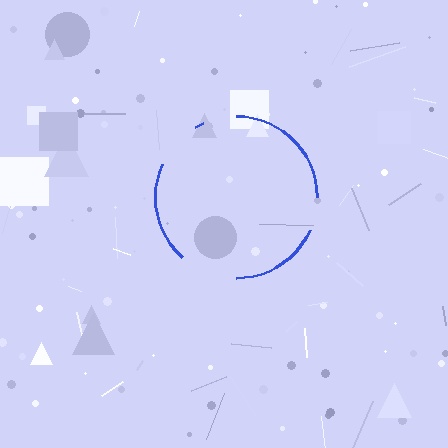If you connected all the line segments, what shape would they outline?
They would outline a circle.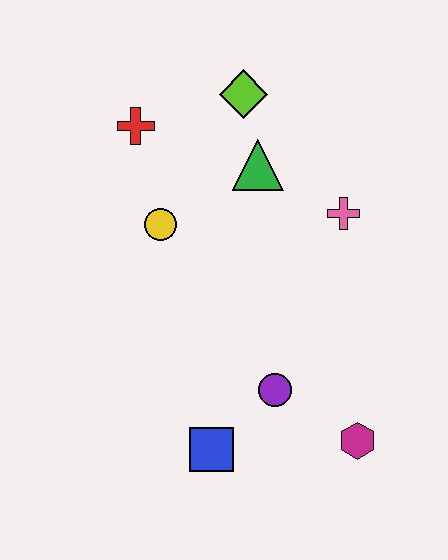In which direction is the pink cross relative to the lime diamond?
The pink cross is below the lime diamond.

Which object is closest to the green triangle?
The lime diamond is closest to the green triangle.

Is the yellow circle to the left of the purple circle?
Yes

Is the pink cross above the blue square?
Yes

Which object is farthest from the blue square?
The lime diamond is farthest from the blue square.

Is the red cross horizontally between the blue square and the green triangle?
No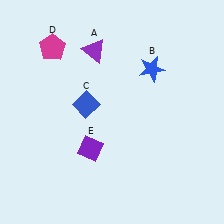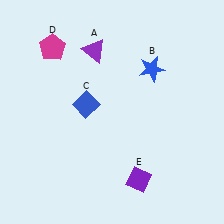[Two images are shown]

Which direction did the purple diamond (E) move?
The purple diamond (E) moved right.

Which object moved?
The purple diamond (E) moved right.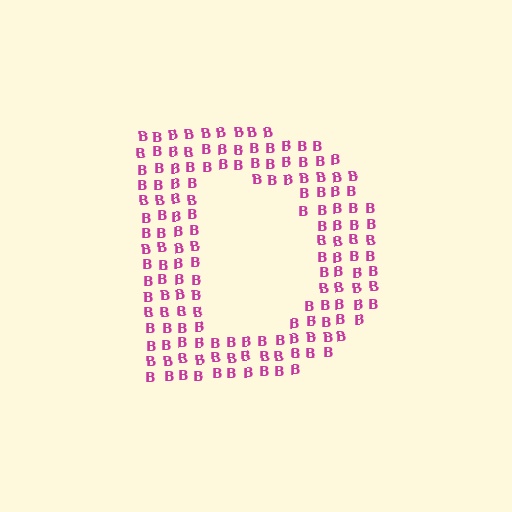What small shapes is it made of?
It is made of small letter B's.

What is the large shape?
The large shape is the letter D.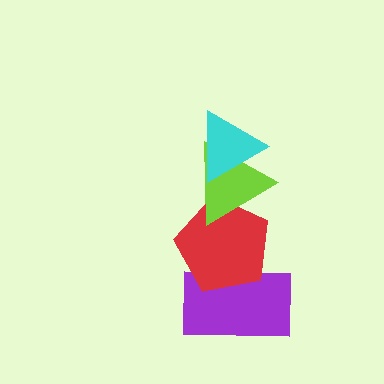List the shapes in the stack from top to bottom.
From top to bottom: the cyan triangle, the lime triangle, the red pentagon, the purple rectangle.